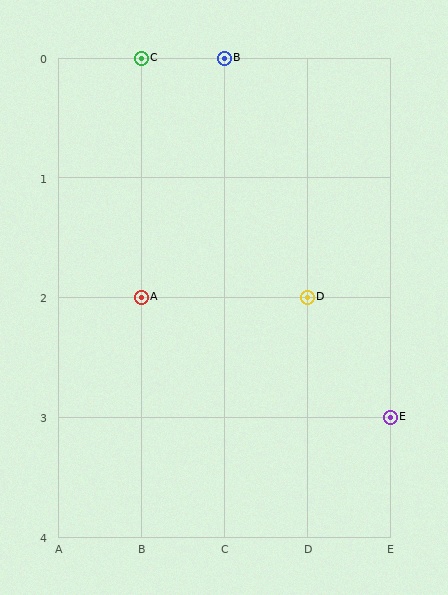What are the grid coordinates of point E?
Point E is at grid coordinates (E, 3).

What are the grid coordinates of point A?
Point A is at grid coordinates (B, 2).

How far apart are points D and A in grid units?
Points D and A are 2 columns apart.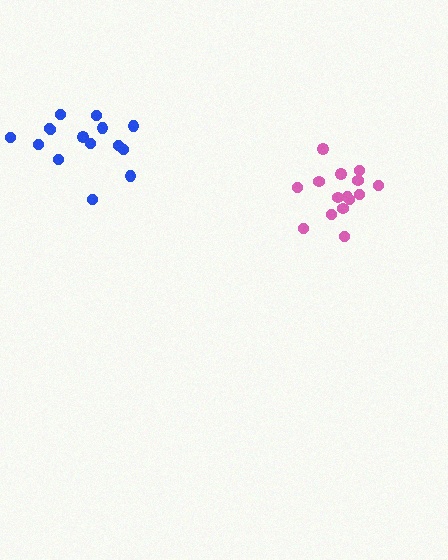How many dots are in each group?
Group 1: 15 dots, Group 2: 15 dots (30 total).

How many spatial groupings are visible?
There are 2 spatial groupings.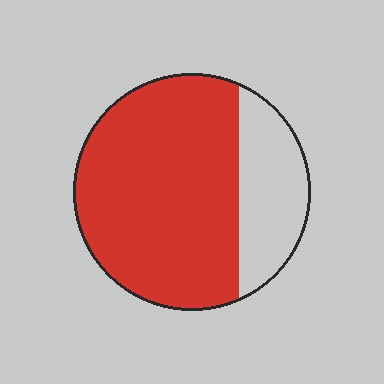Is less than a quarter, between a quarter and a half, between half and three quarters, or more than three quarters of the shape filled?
Between half and three quarters.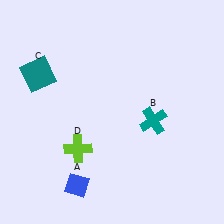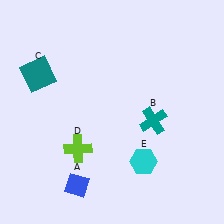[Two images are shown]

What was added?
A cyan hexagon (E) was added in Image 2.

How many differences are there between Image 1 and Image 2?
There is 1 difference between the two images.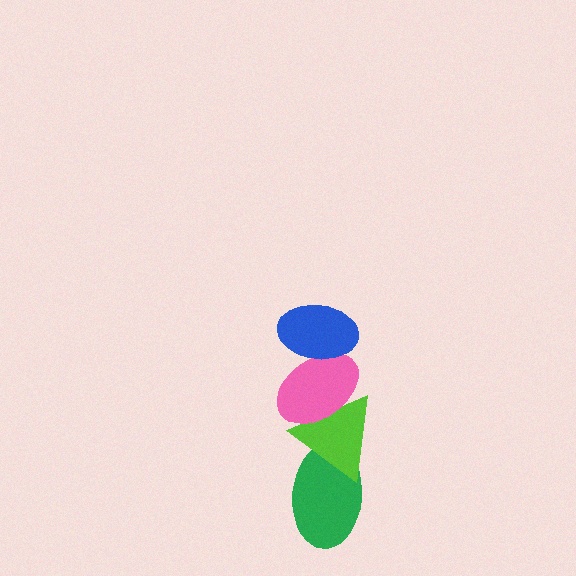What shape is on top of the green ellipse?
The lime triangle is on top of the green ellipse.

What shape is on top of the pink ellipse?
The blue ellipse is on top of the pink ellipse.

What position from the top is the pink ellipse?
The pink ellipse is 2nd from the top.